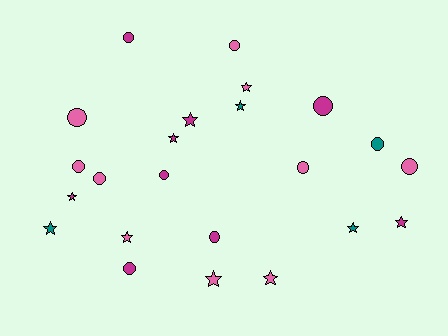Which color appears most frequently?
Pink, with 10 objects.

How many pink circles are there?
There are 6 pink circles.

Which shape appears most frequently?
Circle, with 12 objects.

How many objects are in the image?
There are 23 objects.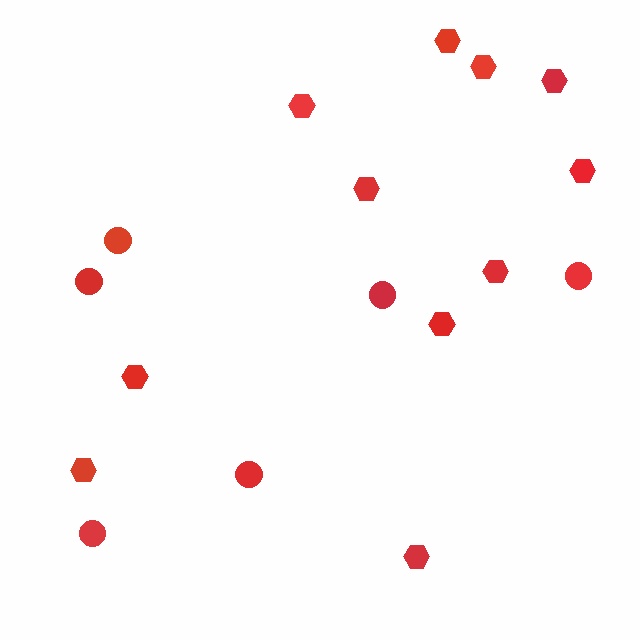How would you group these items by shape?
There are 2 groups: one group of hexagons (11) and one group of circles (6).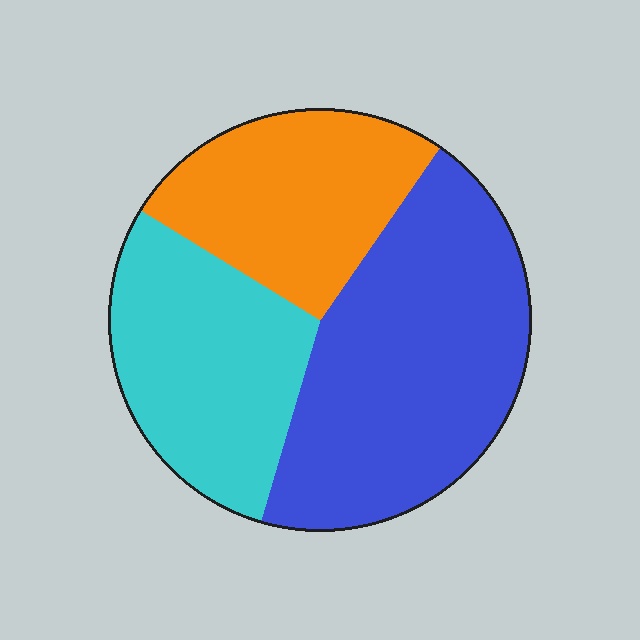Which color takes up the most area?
Blue, at roughly 45%.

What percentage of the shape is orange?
Orange takes up about one quarter (1/4) of the shape.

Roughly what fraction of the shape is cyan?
Cyan covers about 30% of the shape.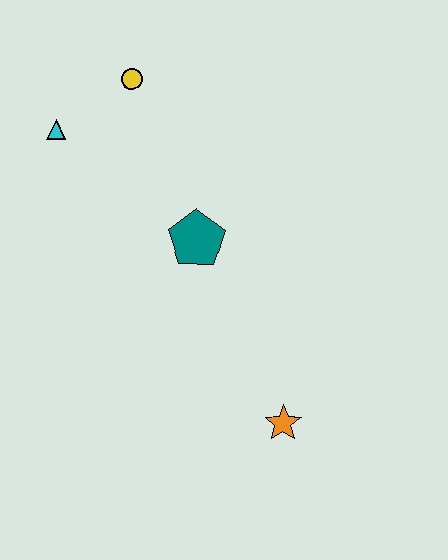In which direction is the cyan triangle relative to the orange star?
The cyan triangle is above the orange star.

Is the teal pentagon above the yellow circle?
No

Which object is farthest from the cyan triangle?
The orange star is farthest from the cyan triangle.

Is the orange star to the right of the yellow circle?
Yes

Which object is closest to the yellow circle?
The cyan triangle is closest to the yellow circle.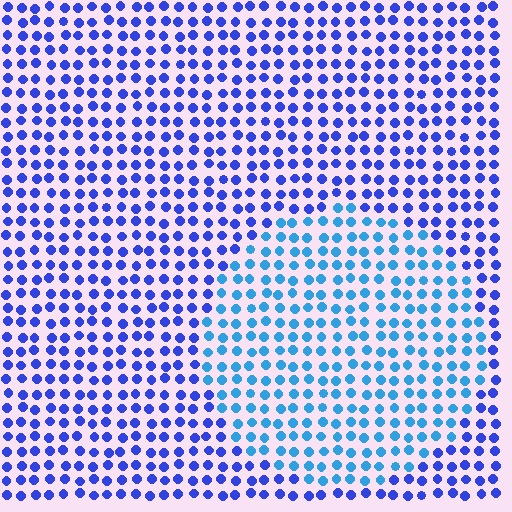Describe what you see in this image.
The image is filled with small blue elements in a uniform arrangement. A circle-shaped region is visible where the elements are tinted to a slightly different hue, forming a subtle color boundary.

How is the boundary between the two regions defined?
The boundary is defined purely by a slight shift in hue (about 33 degrees). Spacing, size, and orientation are identical on both sides.